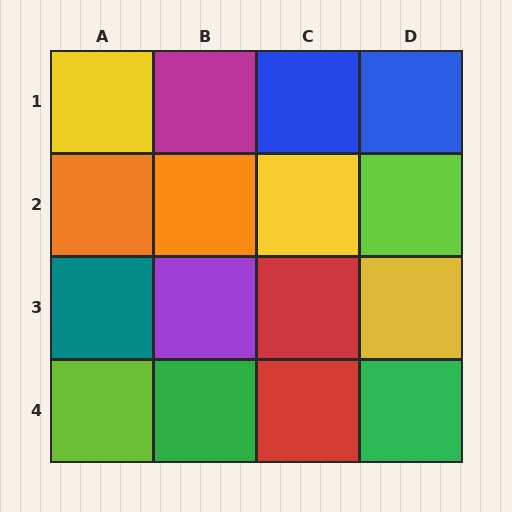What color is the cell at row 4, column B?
Green.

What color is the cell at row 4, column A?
Lime.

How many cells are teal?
1 cell is teal.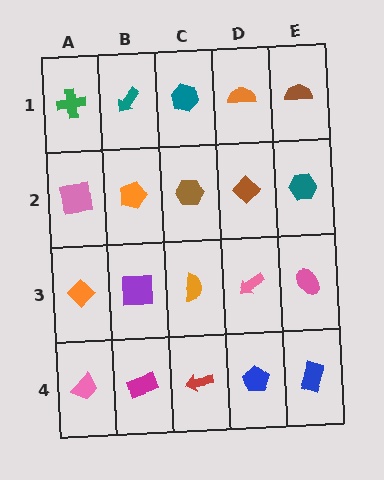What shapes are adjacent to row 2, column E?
A brown semicircle (row 1, column E), a pink ellipse (row 3, column E), a brown diamond (row 2, column D).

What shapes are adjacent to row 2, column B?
A teal arrow (row 1, column B), a purple square (row 3, column B), a pink square (row 2, column A), a brown hexagon (row 2, column C).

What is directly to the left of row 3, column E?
A pink arrow.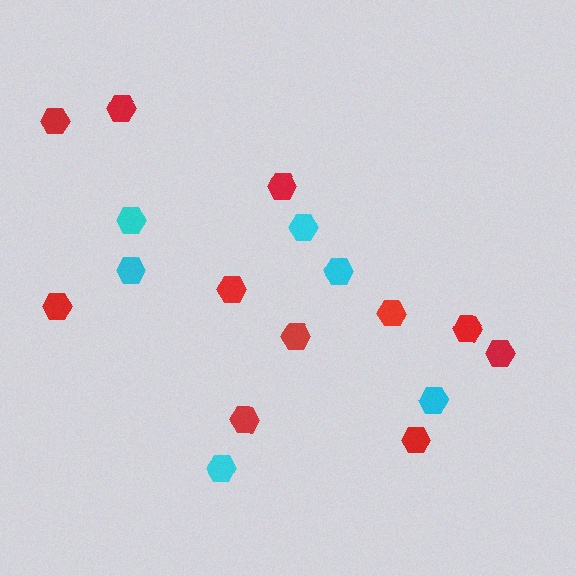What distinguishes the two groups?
There are 2 groups: one group of cyan hexagons (6) and one group of red hexagons (11).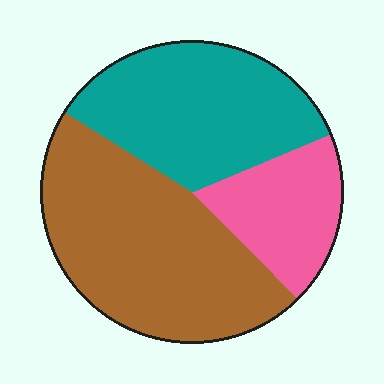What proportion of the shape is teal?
Teal covers roughly 35% of the shape.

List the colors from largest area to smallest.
From largest to smallest: brown, teal, pink.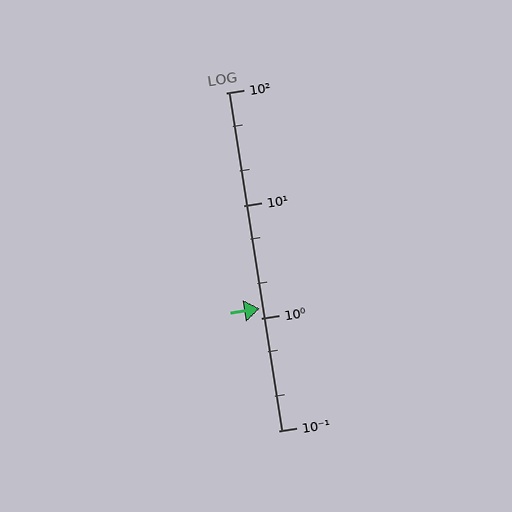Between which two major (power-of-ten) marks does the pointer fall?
The pointer is between 1 and 10.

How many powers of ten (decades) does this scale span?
The scale spans 3 decades, from 0.1 to 100.